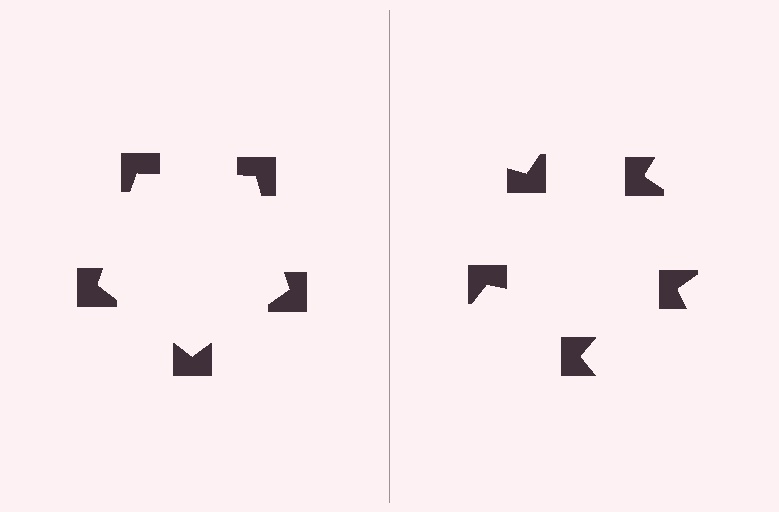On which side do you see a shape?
An illusory pentagon appears on the left side. On the right side the wedge cuts are rotated, so no coherent shape forms.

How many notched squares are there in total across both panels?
10 — 5 on each side.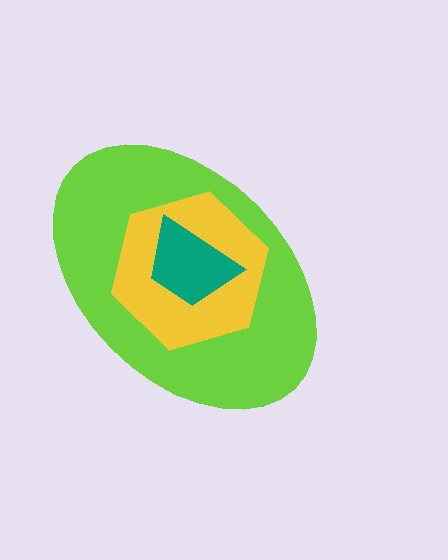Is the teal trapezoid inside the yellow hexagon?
Yes.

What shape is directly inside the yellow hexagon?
The teal trapezoid.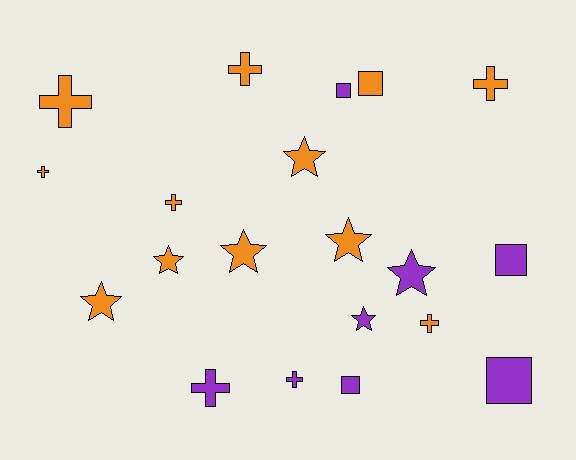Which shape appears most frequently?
Cross, with 8 objects.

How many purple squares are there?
There are 4 purple squares.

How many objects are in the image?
There are 20 objects.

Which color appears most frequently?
Orange, with 12 objects.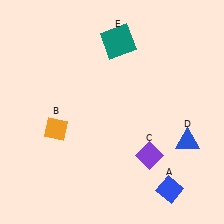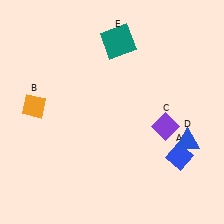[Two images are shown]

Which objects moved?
The objects that moved are: the blue diamond (A), the orange diamond (B), the purple diamond (C).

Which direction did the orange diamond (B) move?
The orange diamond (B) moved up.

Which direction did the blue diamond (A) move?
The blue diamond (A) moved up.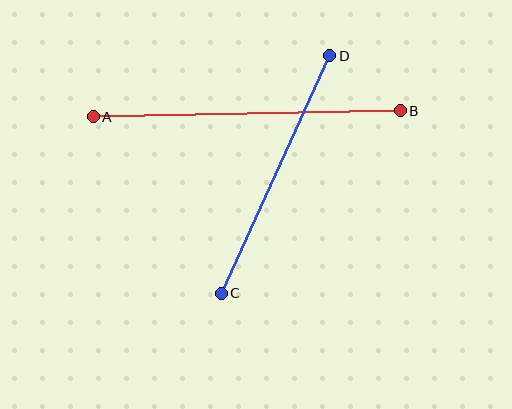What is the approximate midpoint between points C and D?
The midpoint is at approximately (275, 175) pixels.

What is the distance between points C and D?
The distance is approximately 261 pixels.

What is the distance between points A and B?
The distance is approximately 307 pixels.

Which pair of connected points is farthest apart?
Points A and B are farthest apart.